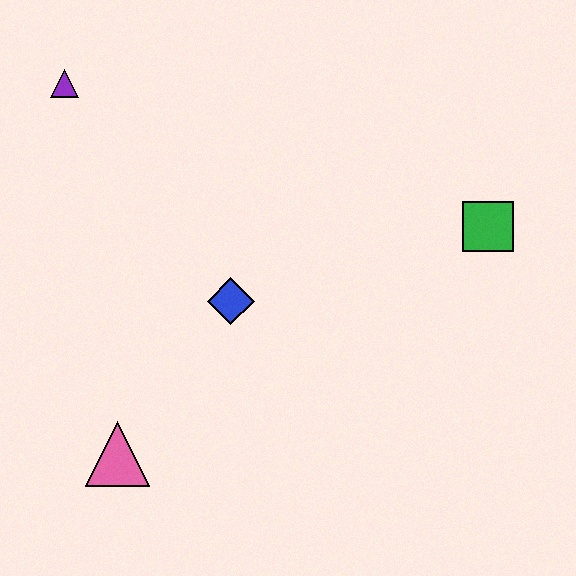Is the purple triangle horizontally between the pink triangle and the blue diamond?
No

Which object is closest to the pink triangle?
The blue diamond is closest to the pink triangle.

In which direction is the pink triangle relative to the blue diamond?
The pink triangle is below the blue diamond.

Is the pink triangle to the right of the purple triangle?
Yes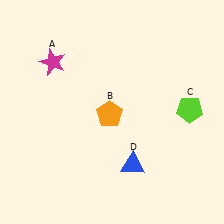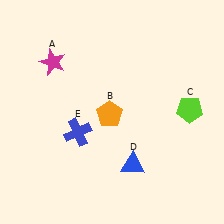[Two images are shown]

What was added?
A blue cross (E) was added in Image 2.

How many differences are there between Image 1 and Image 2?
There is 1 difference between the two images.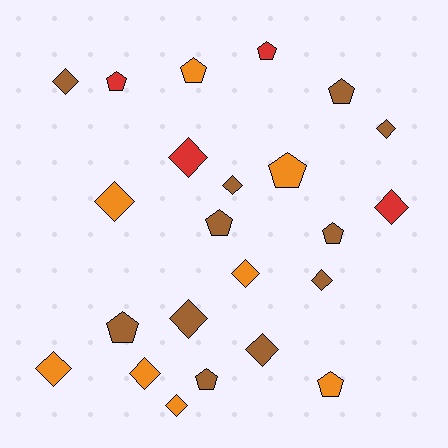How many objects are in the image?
There are 23 objects.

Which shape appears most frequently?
Diamond, with 13 objects.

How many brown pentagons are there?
There are 5 brown pentagons.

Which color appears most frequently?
Brown, with 11 objects.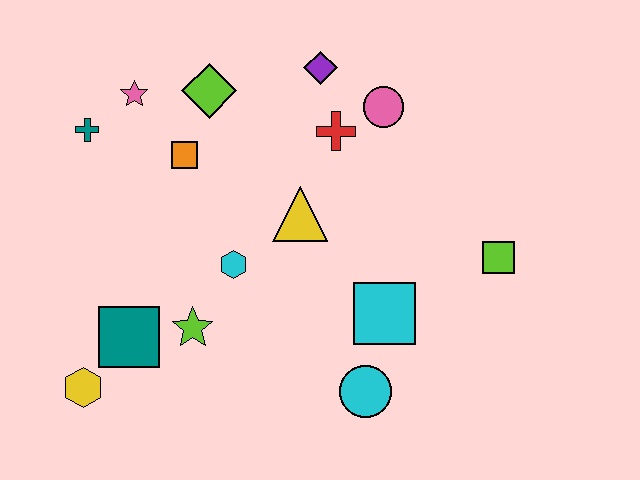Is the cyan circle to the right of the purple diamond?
Yes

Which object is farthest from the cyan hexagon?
The lime square is farthest from the cyan hexagon.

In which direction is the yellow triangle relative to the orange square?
The yellow triangle is to the right of the orange square.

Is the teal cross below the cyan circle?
No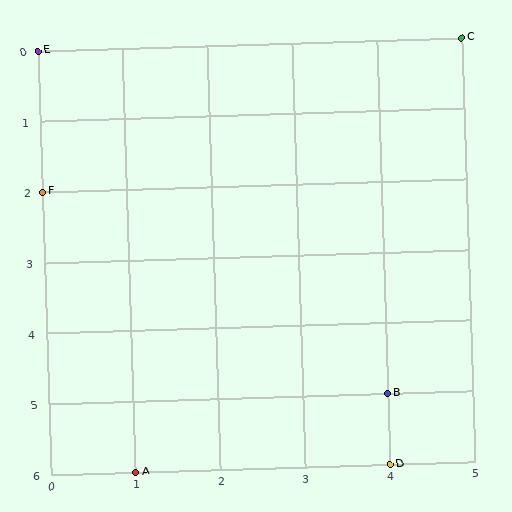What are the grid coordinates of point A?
Point A is at grid coordinates (1, 6).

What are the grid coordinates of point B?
Point B is at grid coordinates (4, 5).